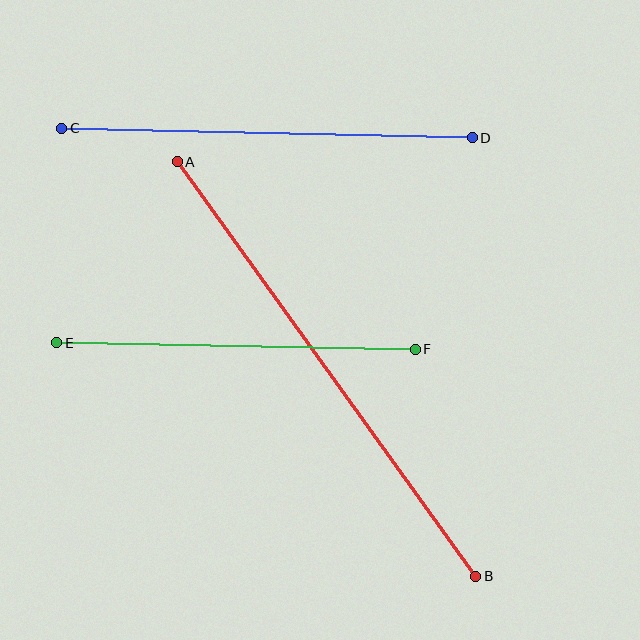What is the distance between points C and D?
The distance is approximately 411 pixels.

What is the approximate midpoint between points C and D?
The midpoint is at approximately (267, 133) pixels.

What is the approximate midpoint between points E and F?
The midpoint is at approximately (236, 346) pixels.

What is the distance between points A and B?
The distance is approximately 511 pixels.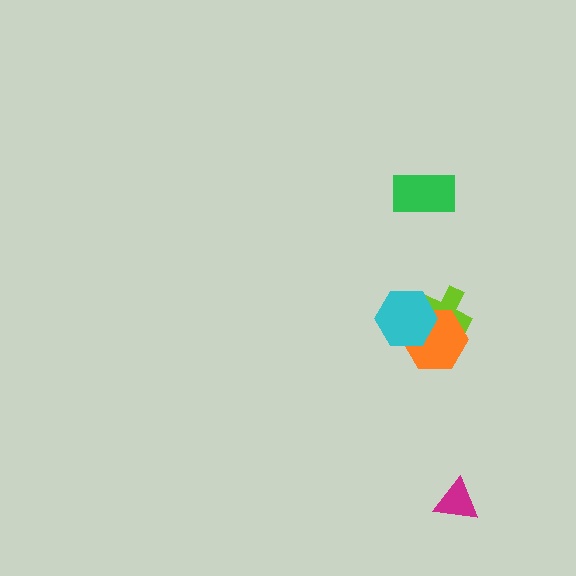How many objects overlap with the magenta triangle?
0 objects overlap with the magenta triangle.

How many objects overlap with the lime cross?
2 objects overlap with the lime cross.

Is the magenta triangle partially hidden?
No, no other shape covers it.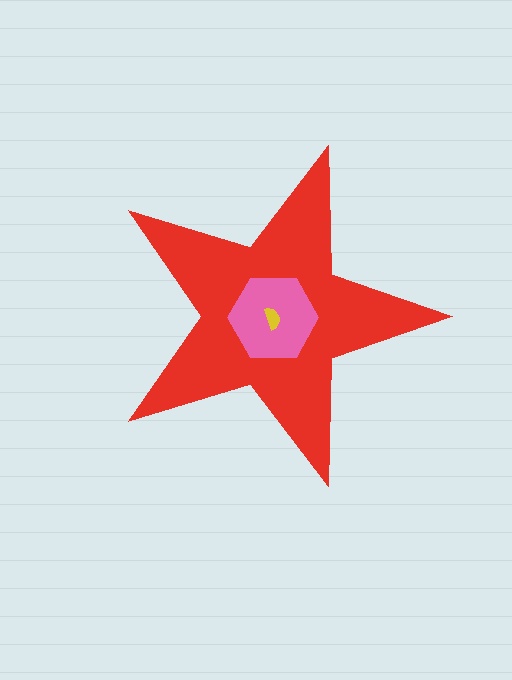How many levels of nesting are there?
3.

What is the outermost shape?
The red star.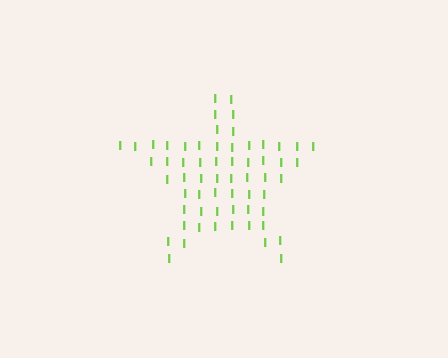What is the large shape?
The large shape is a star.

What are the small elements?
The small elements are letter I's.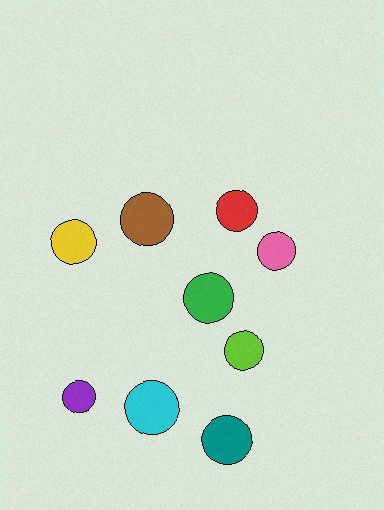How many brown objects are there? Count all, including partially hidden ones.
There is 1 brown object.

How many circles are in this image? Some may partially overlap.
There are 9 circles.